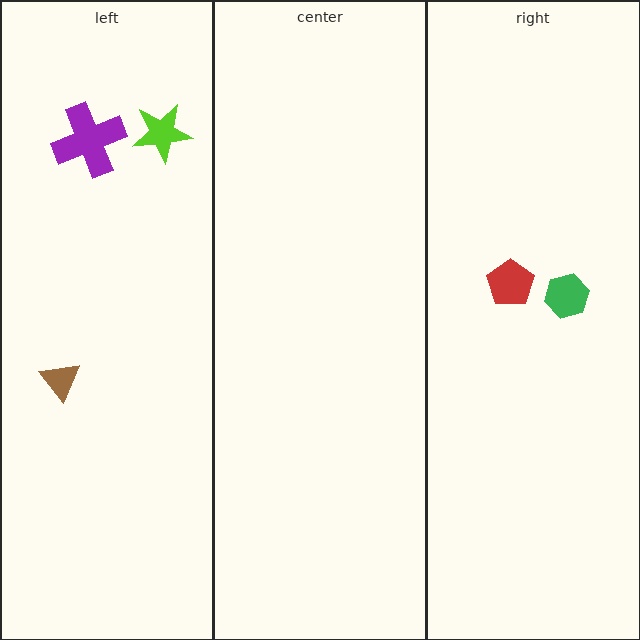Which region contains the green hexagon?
The right region.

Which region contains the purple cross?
The left region.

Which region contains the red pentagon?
The right region.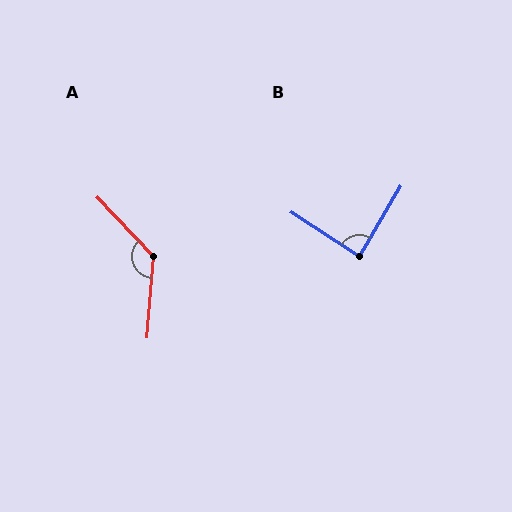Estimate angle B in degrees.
Approximately 88 degrees.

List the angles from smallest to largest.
B (88°), A (132°).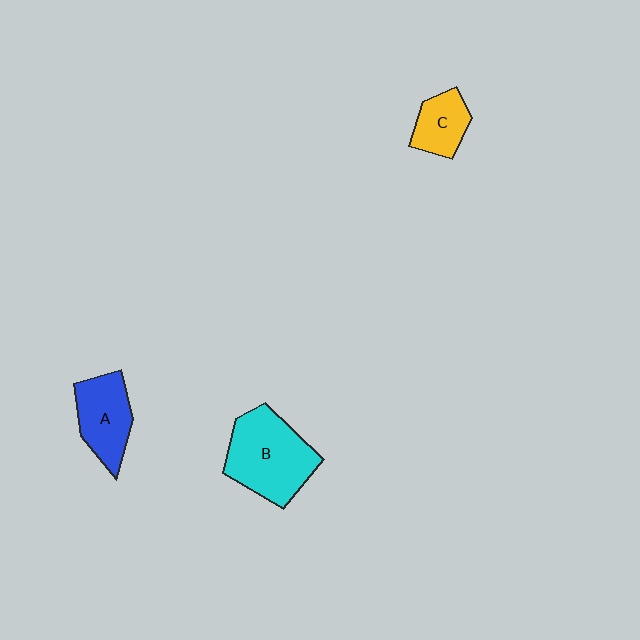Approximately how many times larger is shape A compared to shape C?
Approximately 1.4 times.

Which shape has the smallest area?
Shape C (yellow).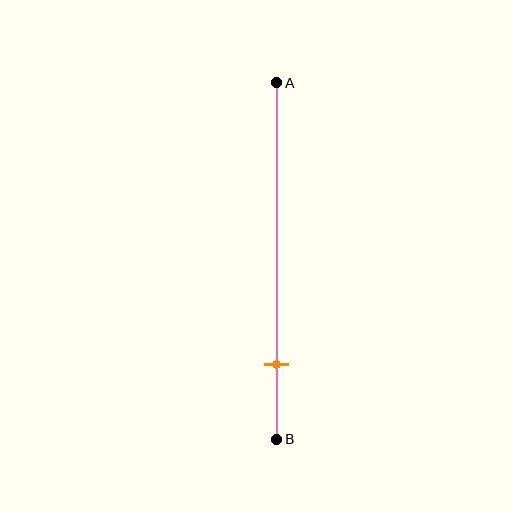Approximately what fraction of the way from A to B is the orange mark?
The orange mark is approximately 80% of the way from A to B.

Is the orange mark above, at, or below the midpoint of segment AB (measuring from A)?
The orange mark is below the midpoint of segment AB.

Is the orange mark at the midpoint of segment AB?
No, the mark is at about 80% from A, not at the 50% midpoint.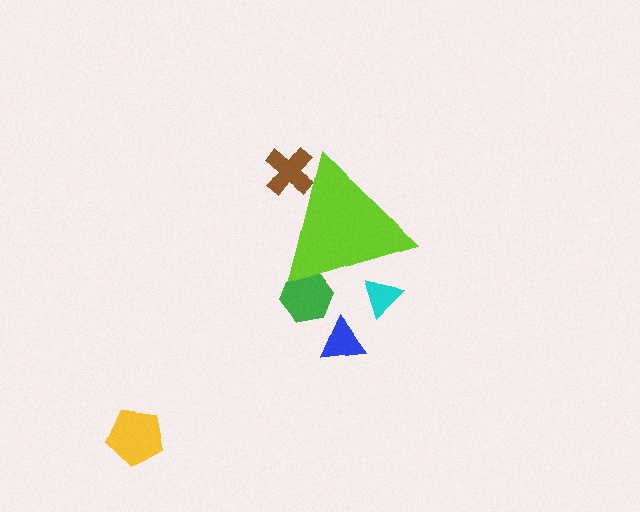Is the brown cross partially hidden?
Yes, the brown cross is partially hidden behind the lime triangle.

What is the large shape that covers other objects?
A lime triangle.